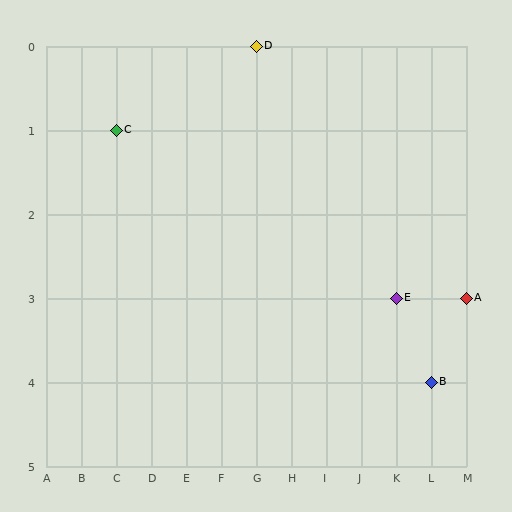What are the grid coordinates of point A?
Point A is at grid coordinates (M, 3).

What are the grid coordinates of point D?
Point D is at grid coordinates (G, 0).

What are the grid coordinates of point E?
Point E is at grid coordinates (K, 3).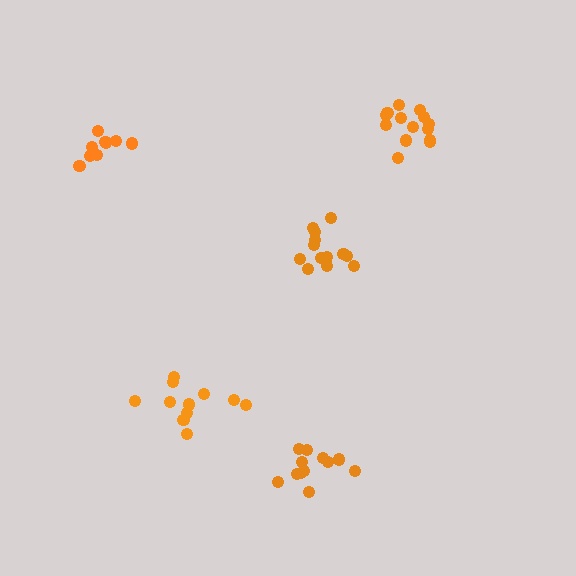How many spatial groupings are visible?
There are 5 spatial groupings.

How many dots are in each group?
Group 1: 12 dots, Group 2: 14 dots, Group 3: 12 dots, Group 4: 9 dots, Group 5: 14 dots (61 total).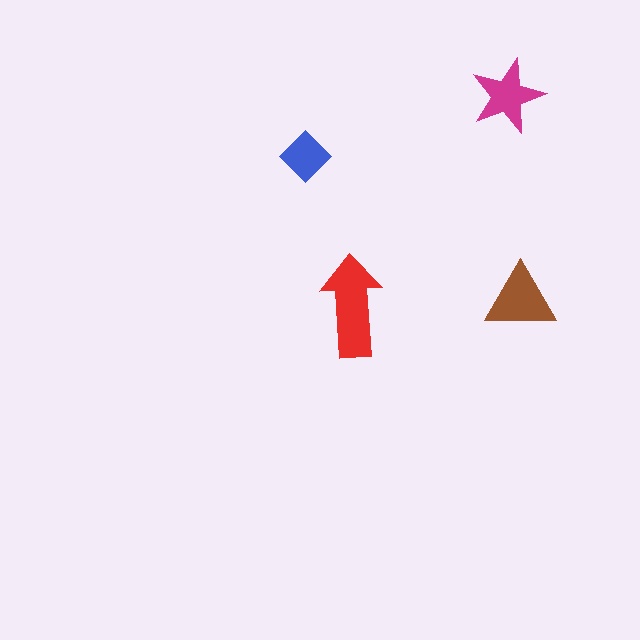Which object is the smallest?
The blue diamond.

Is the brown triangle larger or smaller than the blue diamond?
Larger.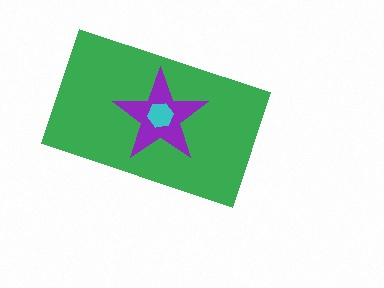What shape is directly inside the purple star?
The cyan hexagon.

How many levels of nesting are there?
3.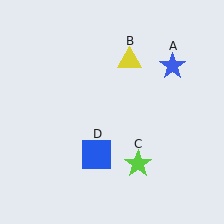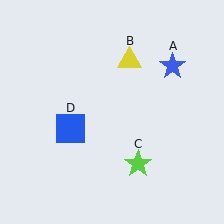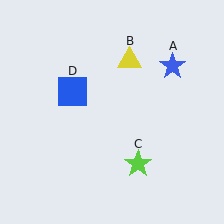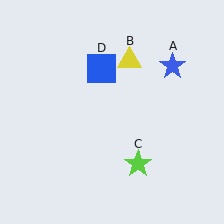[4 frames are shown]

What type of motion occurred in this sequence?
The blue square (object D) rotated clockwise around the center of the scene.